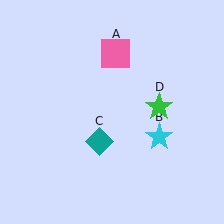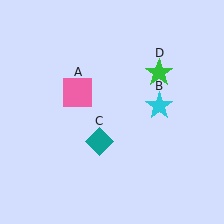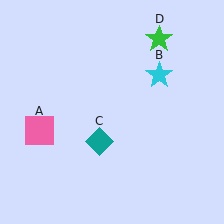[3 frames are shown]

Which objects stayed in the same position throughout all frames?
Teal diamond (object C) remained stationary.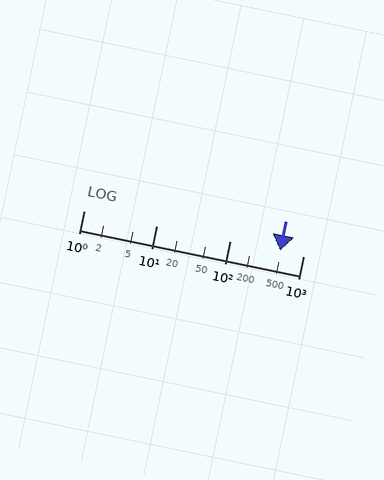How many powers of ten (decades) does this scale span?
The scale spans 3 decades, from 1 to 1000.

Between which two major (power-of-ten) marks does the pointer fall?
The pointer is between 100 and 1000.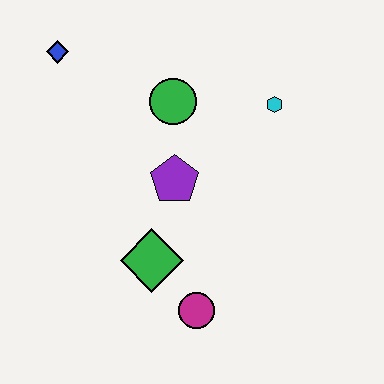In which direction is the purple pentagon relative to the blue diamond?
The purple pentagon is below the blue diamond.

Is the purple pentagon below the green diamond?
No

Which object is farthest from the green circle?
The magenta circle is farthest from the green circle.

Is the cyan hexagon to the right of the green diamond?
Yes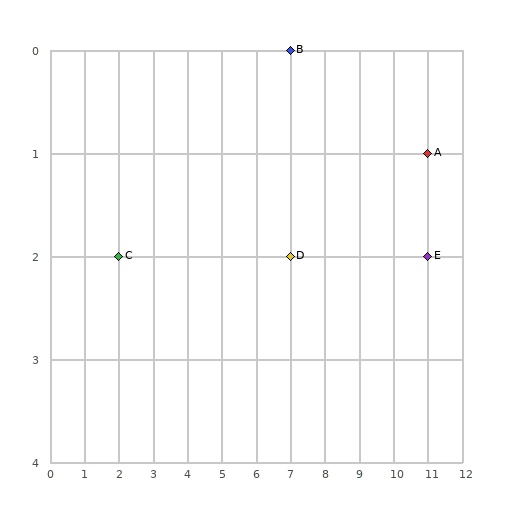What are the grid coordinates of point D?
Point D is at grid coordinates (7, 2).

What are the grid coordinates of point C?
Point C is at grid coordinates (2, 2).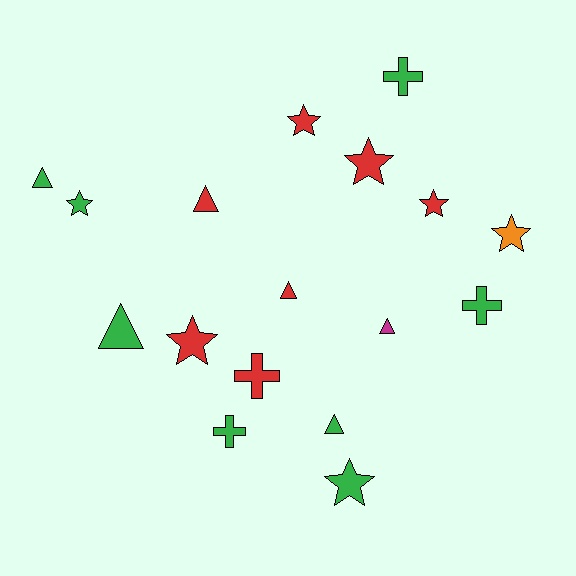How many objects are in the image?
There are 17 objects.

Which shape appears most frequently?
Star, with 7 objects.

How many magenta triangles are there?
There is 1 magenta triangle.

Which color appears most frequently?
Green, with 8 objects.